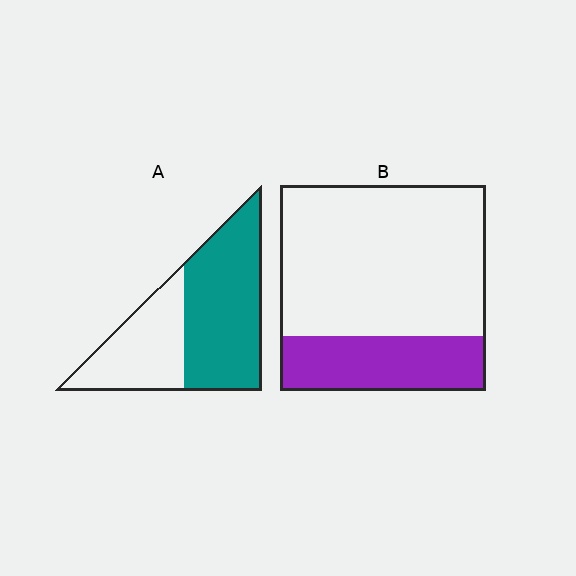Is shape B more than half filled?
No.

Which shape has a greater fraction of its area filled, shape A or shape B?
Shape A.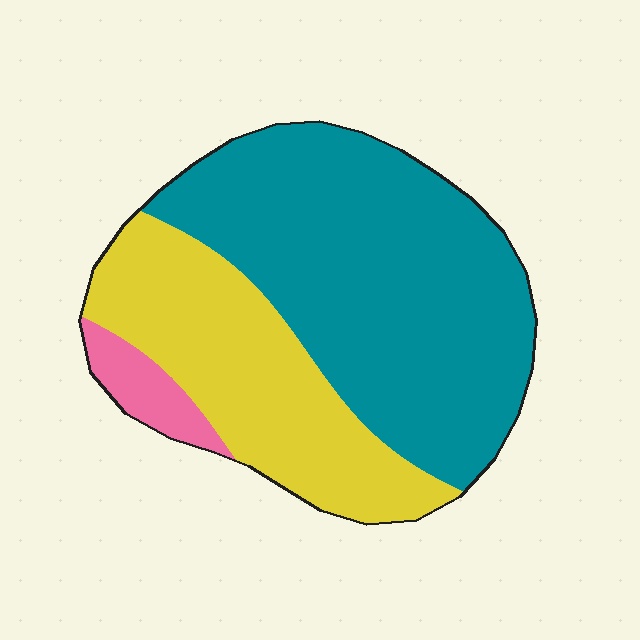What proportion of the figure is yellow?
Yellow covers about 35% of the figure.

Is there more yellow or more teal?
Teal.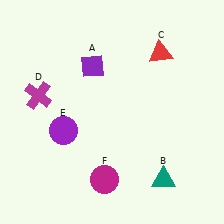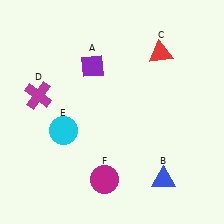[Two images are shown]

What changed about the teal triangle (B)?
In Image 1, B is teal. In Image 2, it changed to blue.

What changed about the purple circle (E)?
In Image 1, E is purple. In Image 2, it changed to cyan.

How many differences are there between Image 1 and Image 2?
There are 2 differences between the two images.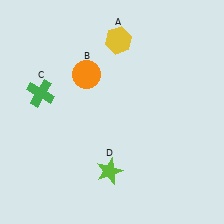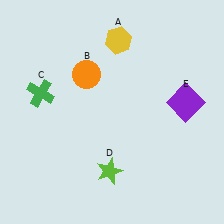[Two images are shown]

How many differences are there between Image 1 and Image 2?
There is 1 difference between the two images.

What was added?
A purple square (E) was added in Image 2.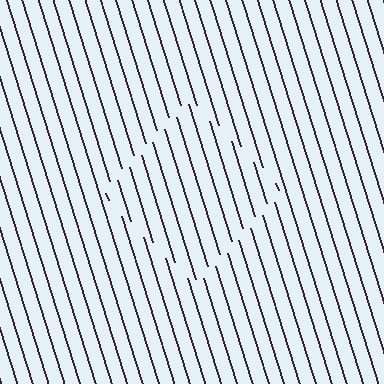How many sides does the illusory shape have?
4 sides — the line-ends trace a square.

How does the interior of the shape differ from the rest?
The interior of the shape contains the same grating, shifted by half a period — the contour is defined by the phase discontinuity where line-ends from the inner and outer gratings abut.